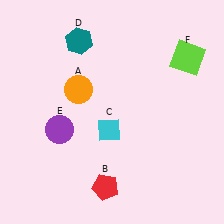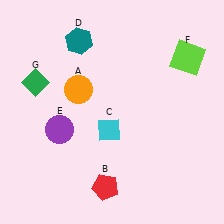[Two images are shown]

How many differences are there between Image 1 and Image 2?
There is 1 difference between the two images.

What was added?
A green diamond (G) was added in Image 2.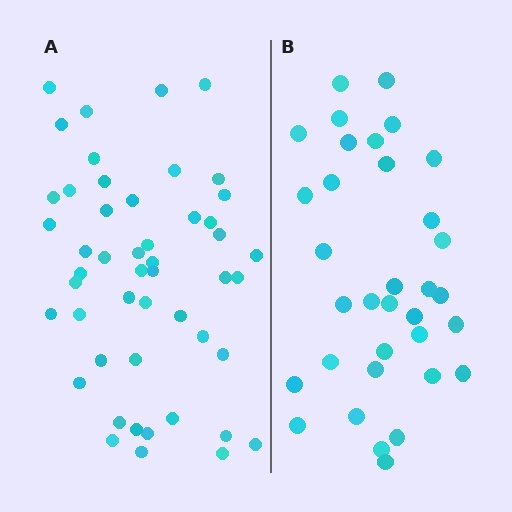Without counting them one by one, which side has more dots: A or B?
Region A (the left region) has more dots.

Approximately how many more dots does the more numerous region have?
Region A has approximately 15 more dots than region B.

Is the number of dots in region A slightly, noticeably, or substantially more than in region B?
Region A has noticeably more, but not dramatically so. The ratio is roughly 1.4 to 1.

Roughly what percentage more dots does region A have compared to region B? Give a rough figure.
About 45% more.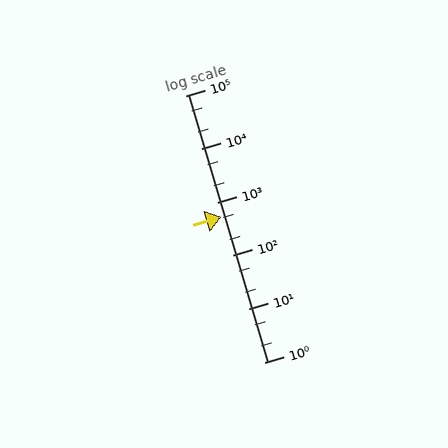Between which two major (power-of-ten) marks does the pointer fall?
The pointer is between 100 and 1000.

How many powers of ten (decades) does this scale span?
The scale spans 5 decades, from 1 to 100000.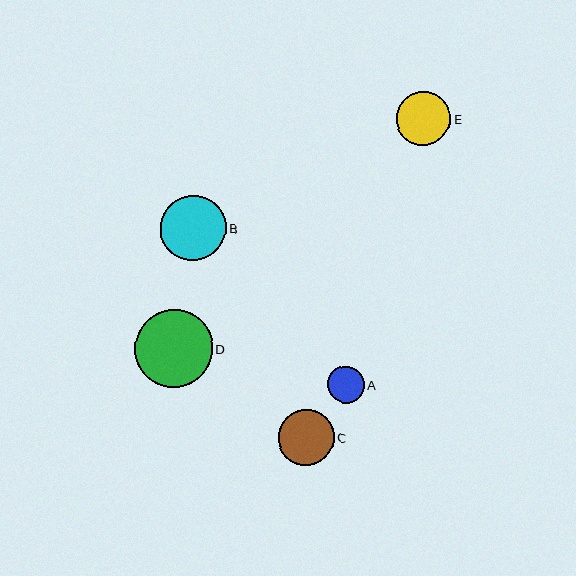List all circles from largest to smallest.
From largest to smallest: D, B, C, E, A.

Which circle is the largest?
Circle D is the largest with a size of approximately 78 pixels.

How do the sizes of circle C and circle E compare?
Circle C and circle E are approximately the same size.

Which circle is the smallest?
Circle A is the smallest with a size of approximately 37 pixels.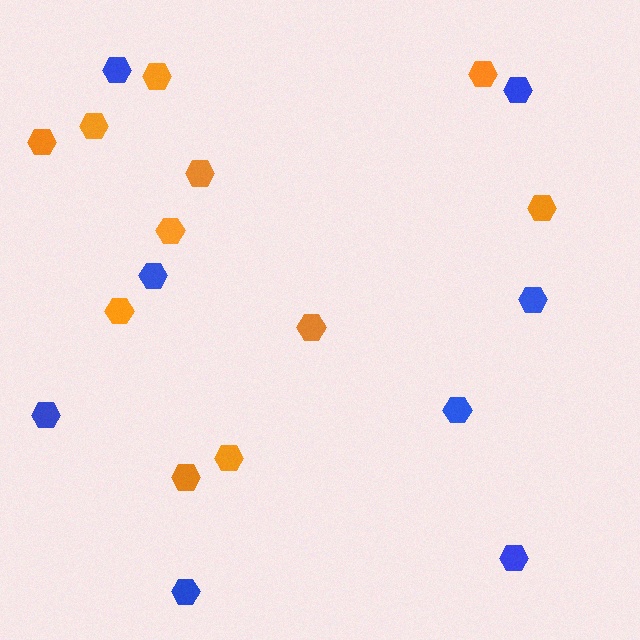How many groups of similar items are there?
There are 2 groups: one group of blue hexagons (8) and one group of orange hexagons (11).